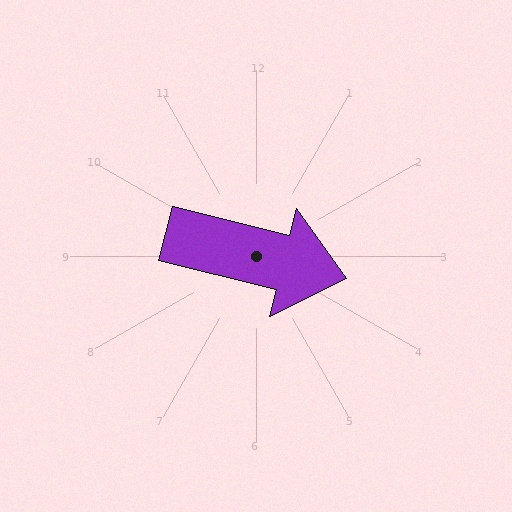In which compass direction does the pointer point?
East.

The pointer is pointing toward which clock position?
Roughly 3 o'clock.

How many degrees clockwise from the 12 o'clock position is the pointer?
Approximately 104 degrees.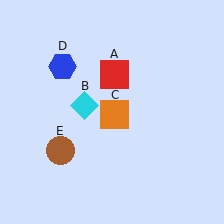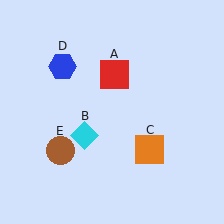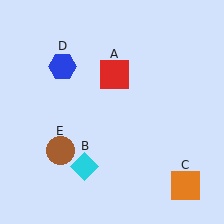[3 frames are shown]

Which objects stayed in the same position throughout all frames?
Red square (object A) and blue hexagon (object D) and brown circle (object E) remained stationary.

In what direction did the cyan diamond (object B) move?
The cyan diamond (object B) moved down.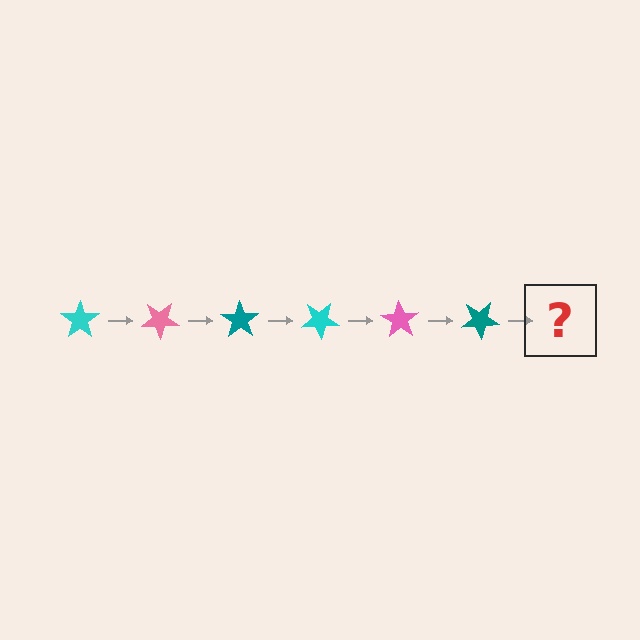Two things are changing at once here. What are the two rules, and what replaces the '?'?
The two rules are that it rotates 35 degrees each step and the color cycles through cyan, pink, and teal. The '?' should be a cyan star, rotated 210 degrees from the start.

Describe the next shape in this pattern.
It should be a cyan star, rotated 210 degrees from the start.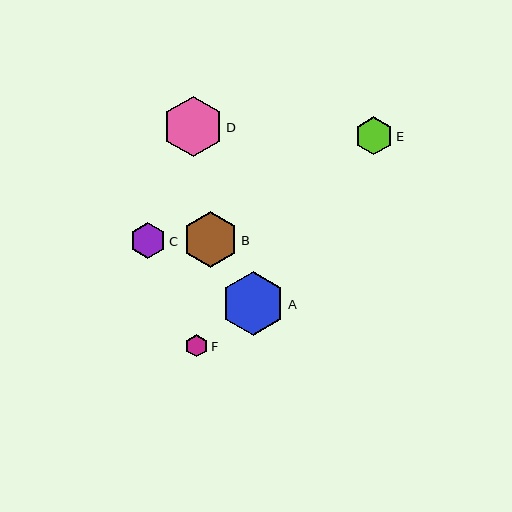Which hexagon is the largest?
Hexagon A is the largest with a size of approximately 64 pixels.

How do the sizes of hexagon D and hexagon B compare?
Hexagon D and hexagon B are approximately the same size.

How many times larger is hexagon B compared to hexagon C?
Hexagon B is approximately 1.6 times the size of hexagon C.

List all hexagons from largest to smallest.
From largest to smallest: A, D, B, E, C, F.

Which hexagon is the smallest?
Hexagon F is the smallest with a size of approximately 22 pixels.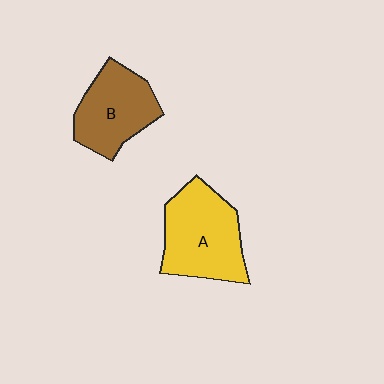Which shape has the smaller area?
Shape B (brown).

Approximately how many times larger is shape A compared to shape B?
Approximately 1.2 times.